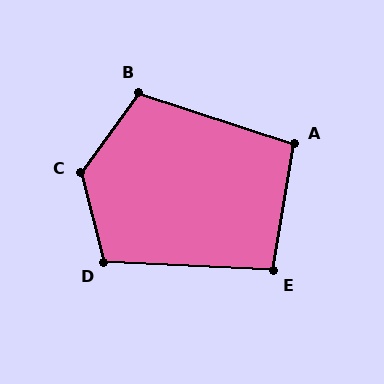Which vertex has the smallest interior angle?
E, at approximately 97 degrees.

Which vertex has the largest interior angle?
C, at approximately 130 degrees.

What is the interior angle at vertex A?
Approximately 99 degrees (obtuse).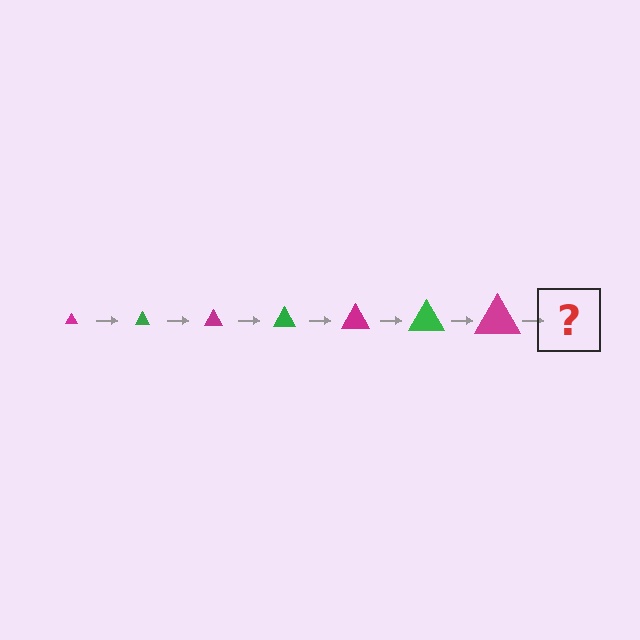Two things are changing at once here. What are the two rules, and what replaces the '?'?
The two rules are that the triangle grows larger each step and the color cycles through magenta and green. The '?' should be a green triangle, larger than the previous one.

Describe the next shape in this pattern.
It should be a green triangle, larger than the previous one.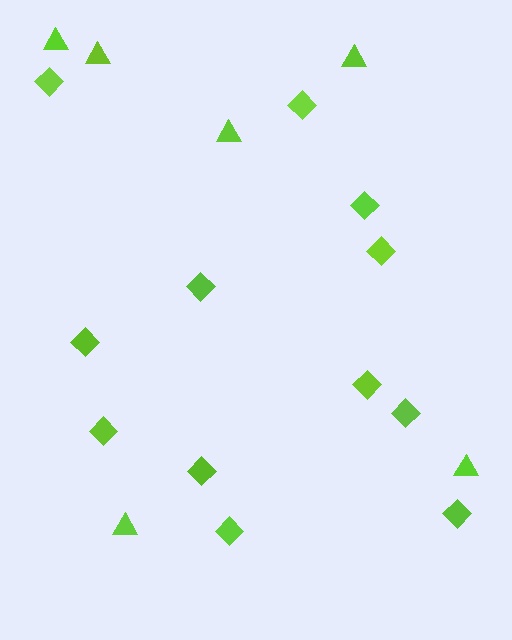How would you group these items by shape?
There are 2 groups: one group of diamonds (12) and one group of triangles (6).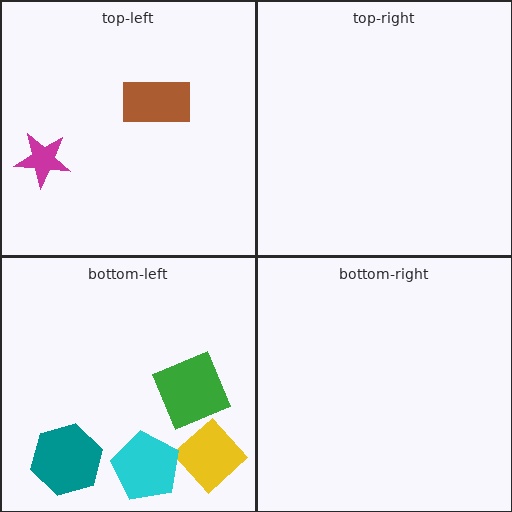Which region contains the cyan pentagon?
The bottom-left region.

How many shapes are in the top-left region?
2.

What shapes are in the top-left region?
The brown rectangle, the magenta star.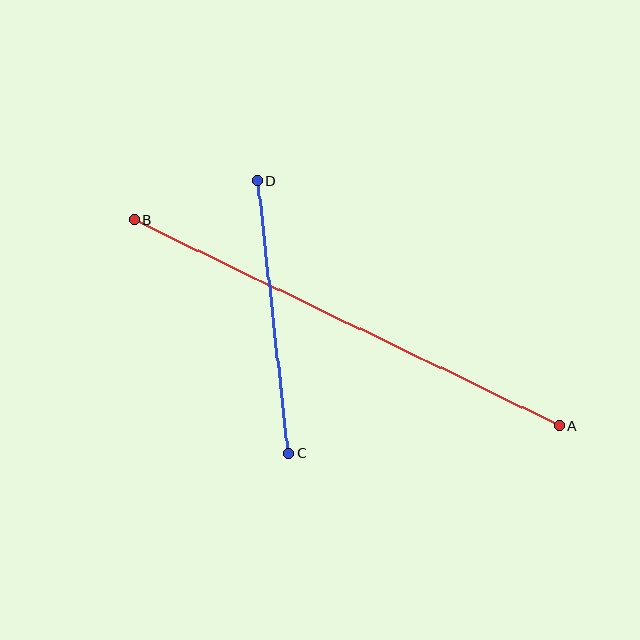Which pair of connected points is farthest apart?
Points A and B are farthest apart.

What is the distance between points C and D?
The distance is approximately 275 pixels.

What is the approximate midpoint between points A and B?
The midpoint is at approximately (347, 323) pixels.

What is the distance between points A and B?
The distance is approximately 473 pixels.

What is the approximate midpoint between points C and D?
The midpoint is at approximately (273, 317) pixels.